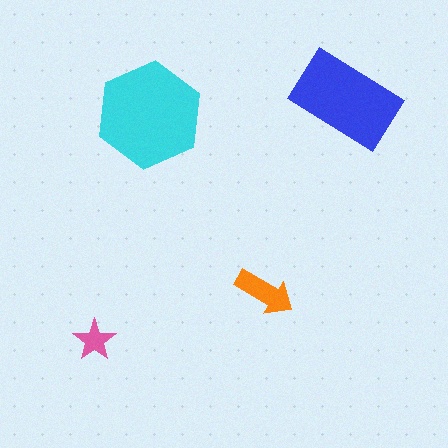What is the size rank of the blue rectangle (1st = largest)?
2nd.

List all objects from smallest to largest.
The pink star, the orange arrow, the blue rectangle, the cyan hexagon.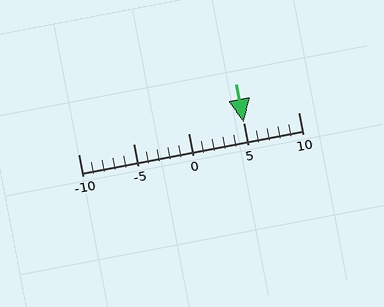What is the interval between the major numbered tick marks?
The major tick marks are spaced 5 units apart.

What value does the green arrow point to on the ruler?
The green arrow points to approximately 5.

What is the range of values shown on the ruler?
The ruler shows values from -10 to 10.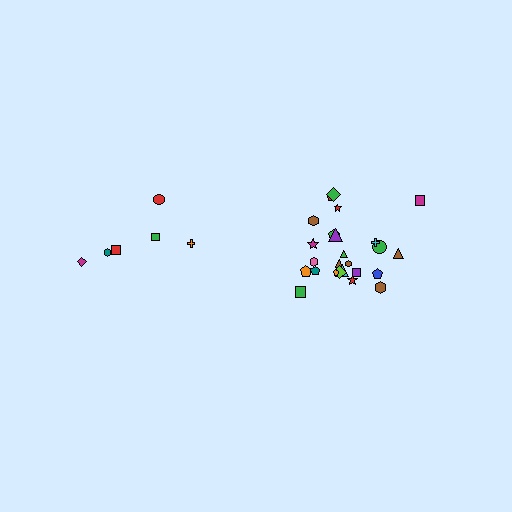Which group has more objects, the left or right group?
The right group.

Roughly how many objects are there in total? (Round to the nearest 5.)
Roughly 30 objects in total.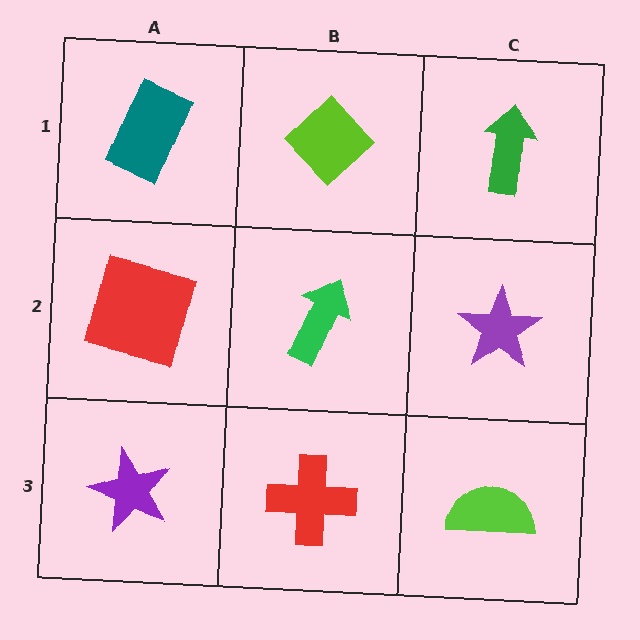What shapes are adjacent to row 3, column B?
A green arrow (row 2, column B), a purple star (row 3, column A), a lime semicircle (row 3, column C).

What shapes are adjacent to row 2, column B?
A lime diamond (row 1, column B), a red cross (row 3, column B), a red square (row 2, column A), a purple star (row 2, column C).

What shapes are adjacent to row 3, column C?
A purple star (row 2, column C), a red cross (row 3, column B).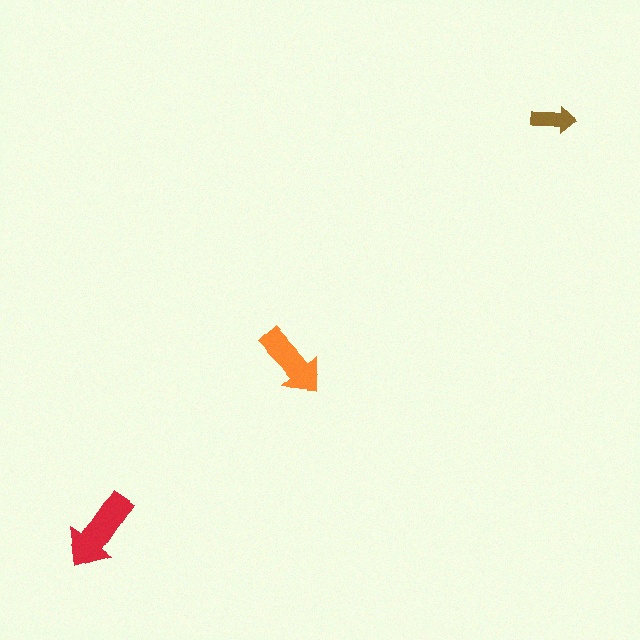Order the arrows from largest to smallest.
the red one, the orange one, the brown one.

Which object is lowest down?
The red arrow is bottommost.